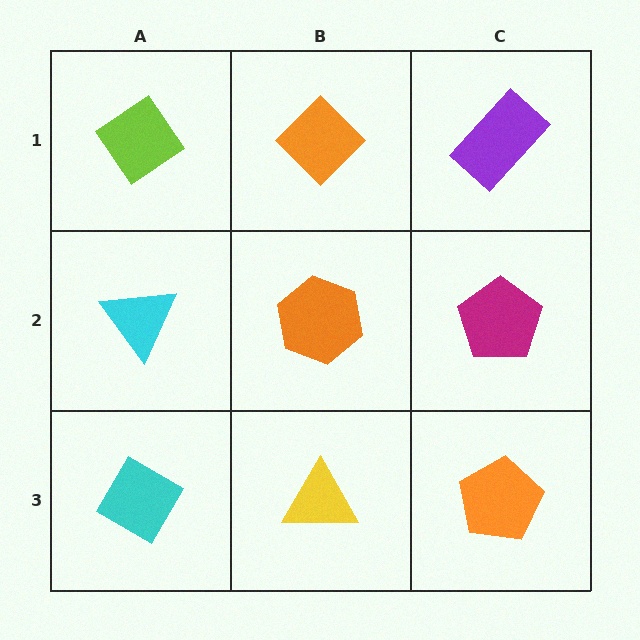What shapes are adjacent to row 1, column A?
A cyan triangle (row 2, column A), an orange diamond (row 1, column B).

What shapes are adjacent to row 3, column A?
A cyan triangle (row 2, column A), a yellow triangle (row 3, column B).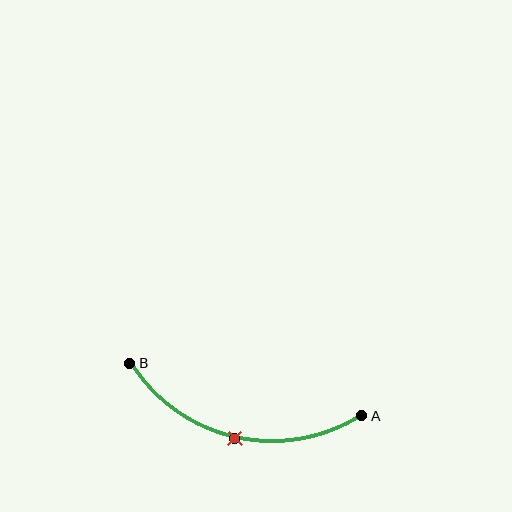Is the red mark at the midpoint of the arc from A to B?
Yes. The red mark lies on the arc at equal arc-length from both A and B — it is the arc midpoint.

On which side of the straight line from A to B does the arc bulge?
The arc bulges below the straight line connecting A and B.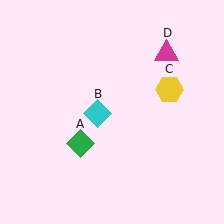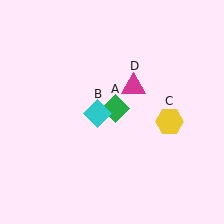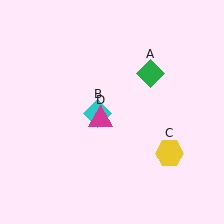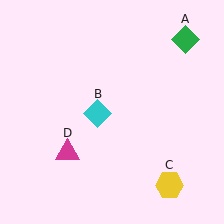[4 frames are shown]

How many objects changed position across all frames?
3 objects changed position: green diamond (object A), yellow hexagon (object C), magenta triangle (object D).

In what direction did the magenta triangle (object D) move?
The magenta triangle (object D) moved down and to the left.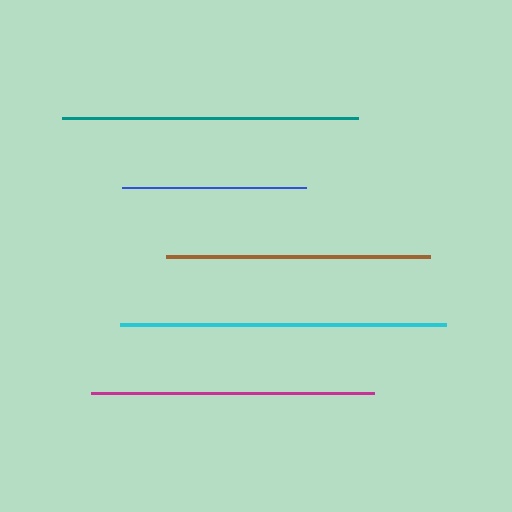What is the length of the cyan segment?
The cyan segment is approximately 326 pixels long.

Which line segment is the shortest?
The blue line is the shortest at approximately 185 pixels.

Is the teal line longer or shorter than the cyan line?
The cyan line is longer than the teal line.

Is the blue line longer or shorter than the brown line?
The brown line is longer than the blue line.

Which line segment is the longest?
The cyan line is the longest at approximately 326 pixels.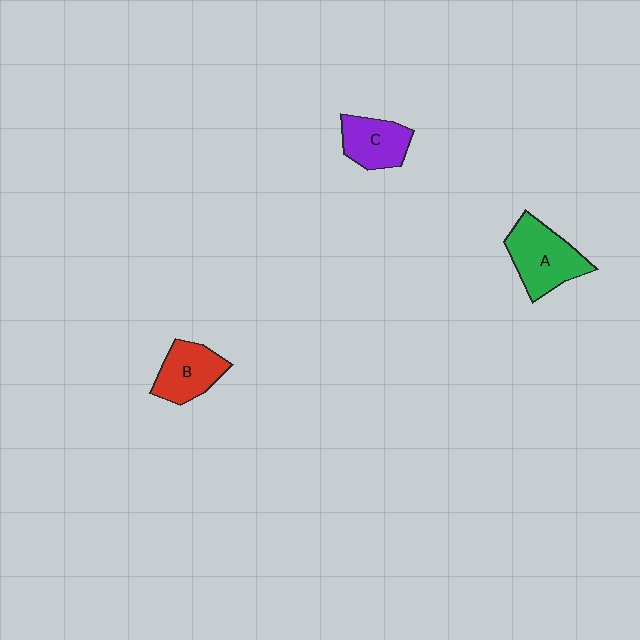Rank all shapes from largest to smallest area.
From largest to smallest: A (green), B (red), C (purple).